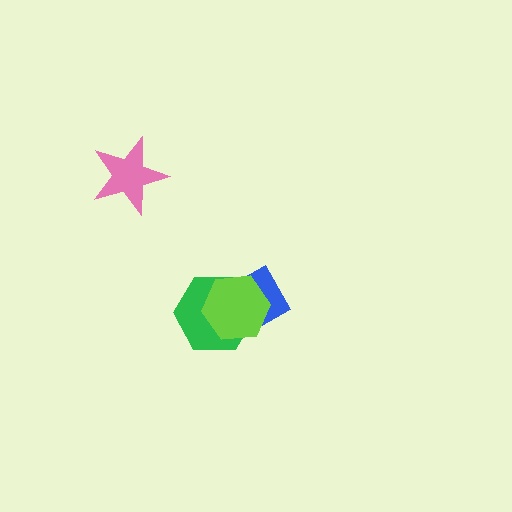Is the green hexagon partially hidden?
Yes, it is partially covered by another shape.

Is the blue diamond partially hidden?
Yes, it is partially covered by another shape.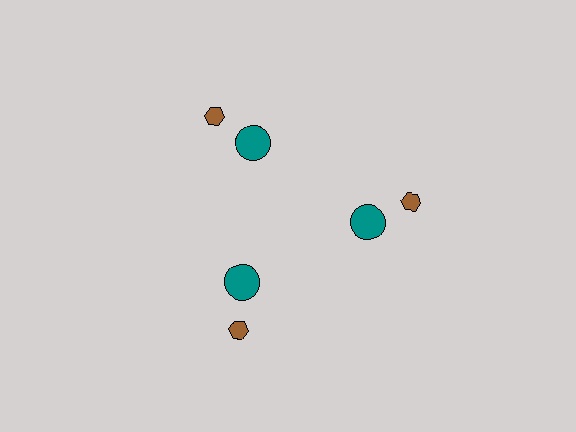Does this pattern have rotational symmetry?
Yes, this pattern has 3-fold rotational symmetry. It looks the same after rotating 120 degrees around the center.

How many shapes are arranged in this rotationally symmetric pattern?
There are 6 shapes, arranged in 3 groups of 2.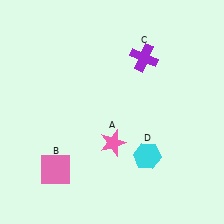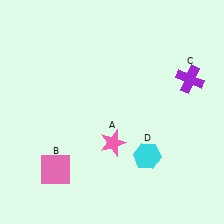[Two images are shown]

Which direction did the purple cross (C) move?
The purple cross (C) moved right.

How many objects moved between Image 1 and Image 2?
1 object moved between the two images.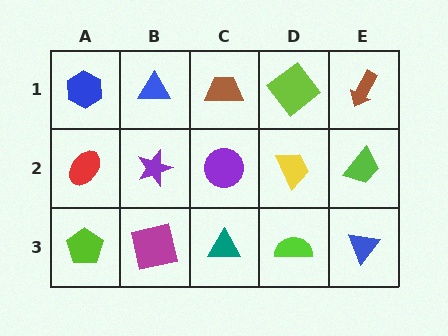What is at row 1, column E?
A brown arrow.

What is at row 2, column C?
A purple circle.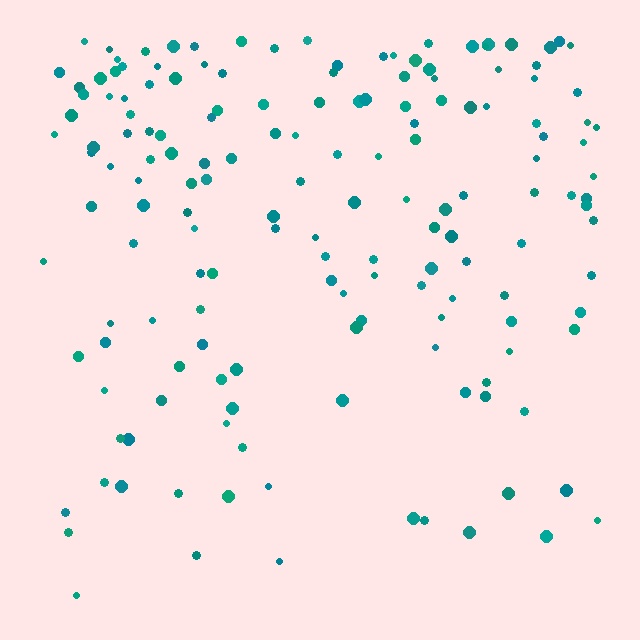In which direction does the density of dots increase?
From bottom to top, with the top side densest.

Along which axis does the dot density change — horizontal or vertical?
Vertical.